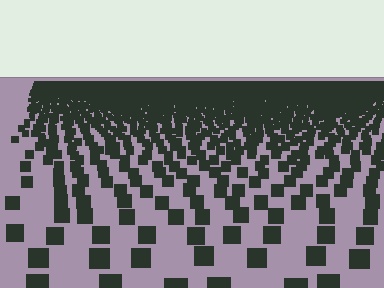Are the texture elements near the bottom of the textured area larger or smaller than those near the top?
Larger. Near the bottom, elements are closer to the viewer and appear at a bigger on-screen size.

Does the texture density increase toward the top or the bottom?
Density increases toward the top.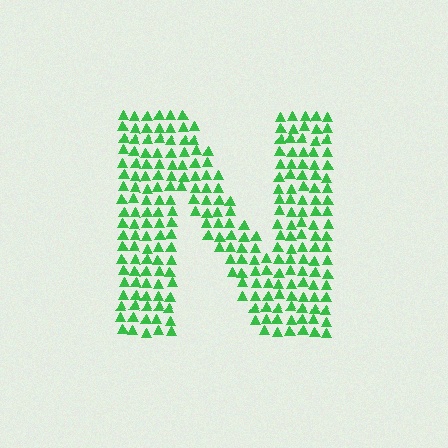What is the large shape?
The large shape is the letter N.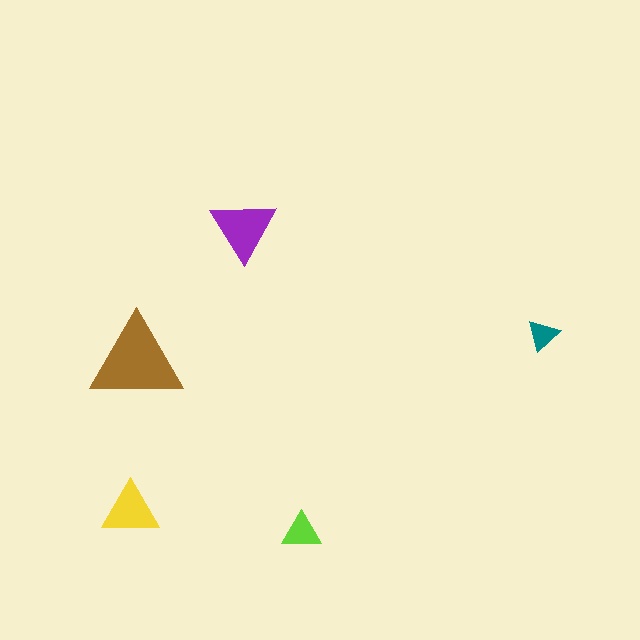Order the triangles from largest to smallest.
the brown one, the purple one, the yellow one, the lime one, the teal one.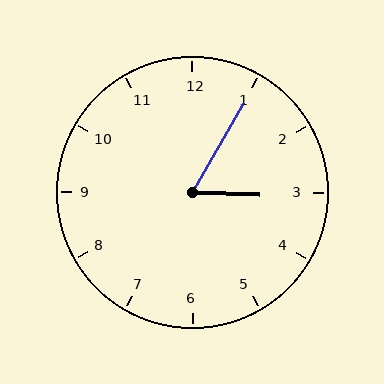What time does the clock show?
3:05.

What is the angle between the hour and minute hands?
Approximately 62 degrees.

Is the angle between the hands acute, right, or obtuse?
It is acute.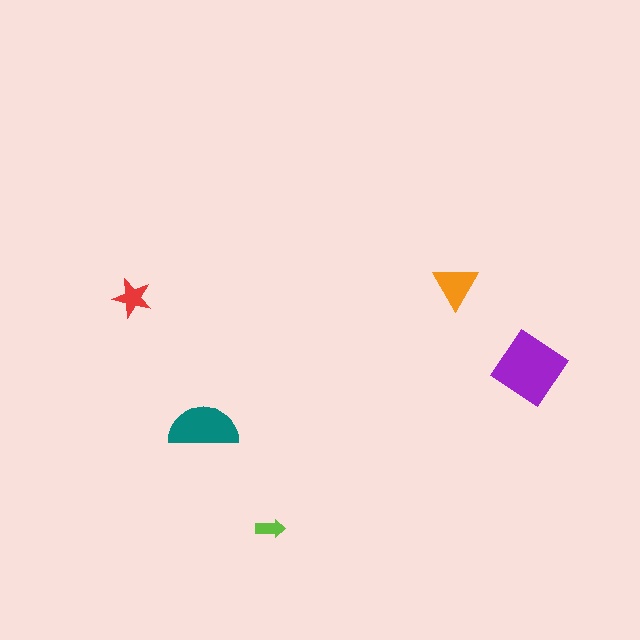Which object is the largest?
The purple diamond.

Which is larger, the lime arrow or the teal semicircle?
The teal semicircle.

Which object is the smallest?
The lime arrow.